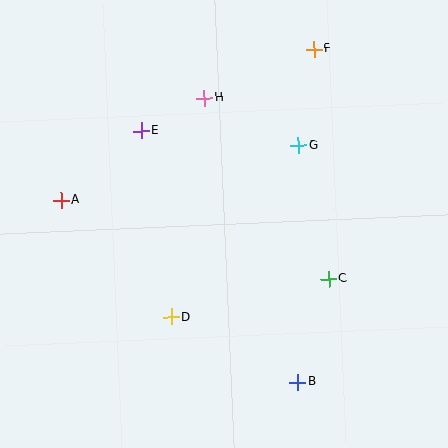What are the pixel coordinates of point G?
Point G is at (298, 146).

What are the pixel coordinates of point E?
Point E is at (141, 131).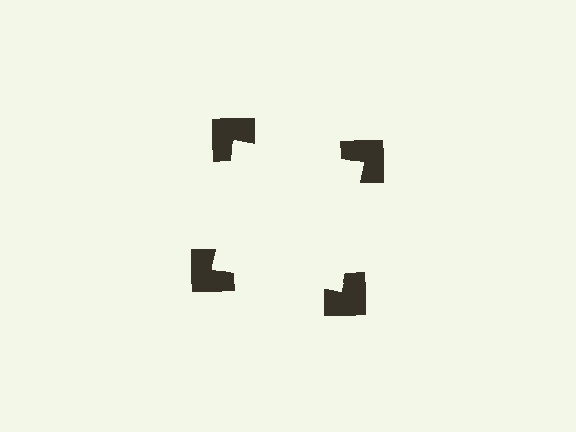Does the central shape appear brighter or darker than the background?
It typically appears slightly brighter than the background, even though no actual brightness change is drawn.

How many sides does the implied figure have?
4 sides.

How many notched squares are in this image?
There are 4 — one at each vertex of the illusory square.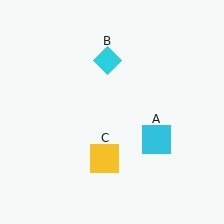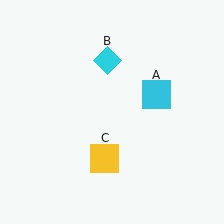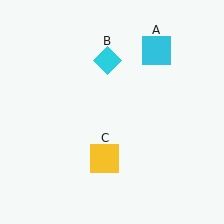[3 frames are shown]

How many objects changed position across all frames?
1 object changed position: cyan square (object A).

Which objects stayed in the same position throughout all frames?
Cyan diamond (object B) and yellow square (object C) remained stationary.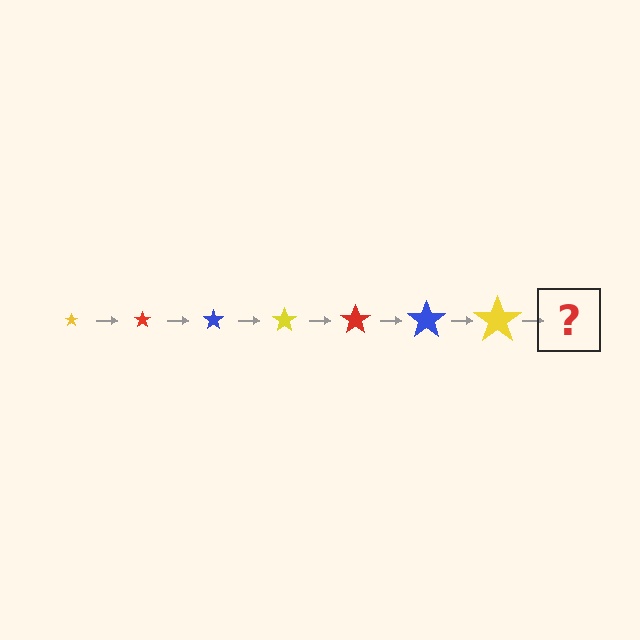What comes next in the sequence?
The next element should be a red star, larger than the previous one.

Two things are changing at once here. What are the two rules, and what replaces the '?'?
The two rules are that the star grows larger each step and the color cycles through yellow, red, and blue. The '?' should be a red star, larger than the previous one.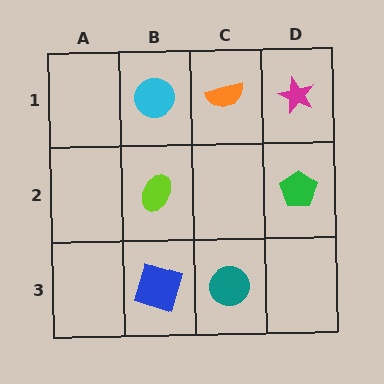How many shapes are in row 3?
2 shapes.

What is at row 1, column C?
An orange semicircle.